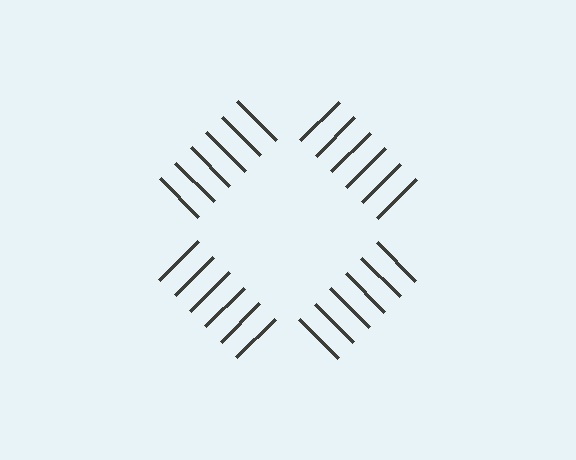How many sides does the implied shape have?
4 sides — the line-ends trace a square.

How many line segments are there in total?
24 — 6 along each of the 4 edges.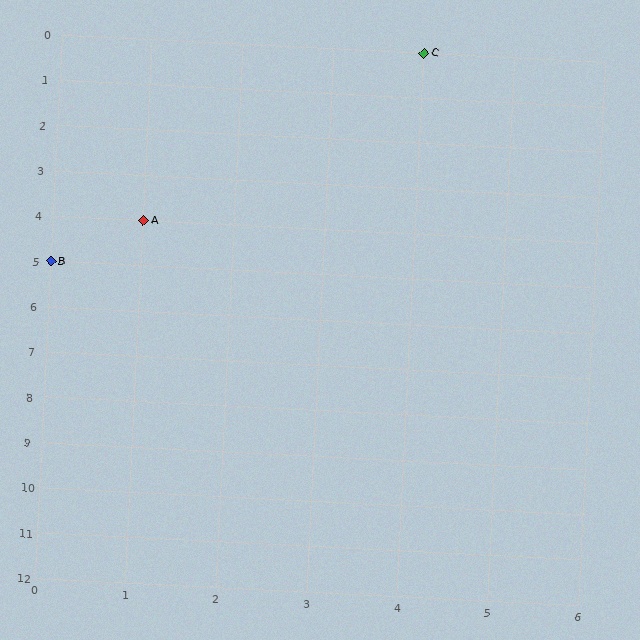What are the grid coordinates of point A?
Point A is at grid coordinates (1, 4).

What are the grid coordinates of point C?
Point C is at grid coordinates (4, 0).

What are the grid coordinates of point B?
Point B is at grid coordinates (0, 5).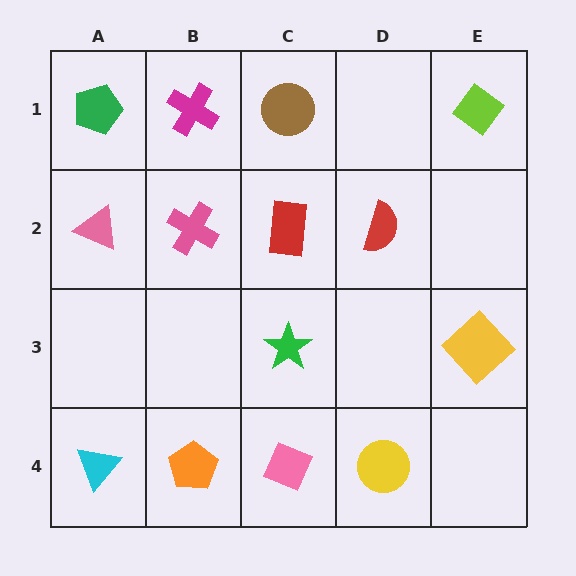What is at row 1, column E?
A lime diamond.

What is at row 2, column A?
A pink triangle.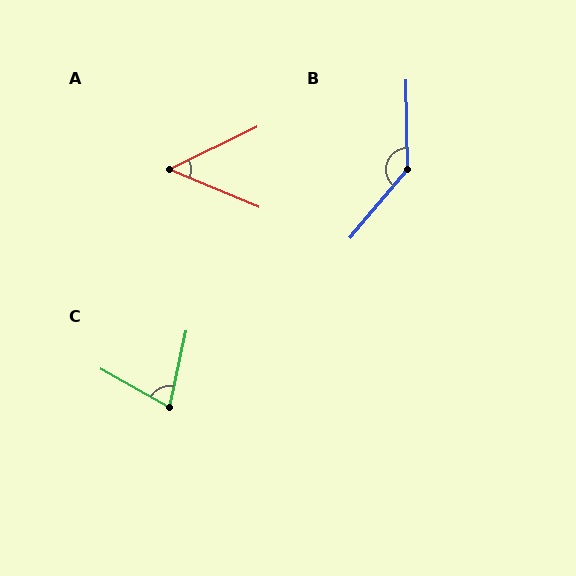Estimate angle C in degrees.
Approximately 73 degrees.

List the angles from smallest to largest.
A (49°), C (73°), B (139°).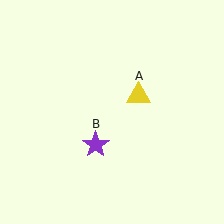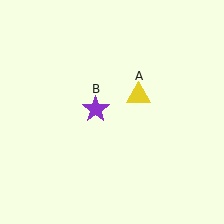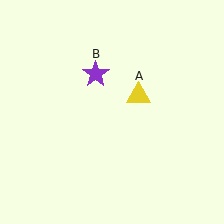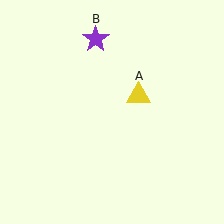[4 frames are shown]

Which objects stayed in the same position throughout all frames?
Yellow triangle (object A) remained stationary.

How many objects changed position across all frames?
1 object changed position: purple star (object B).